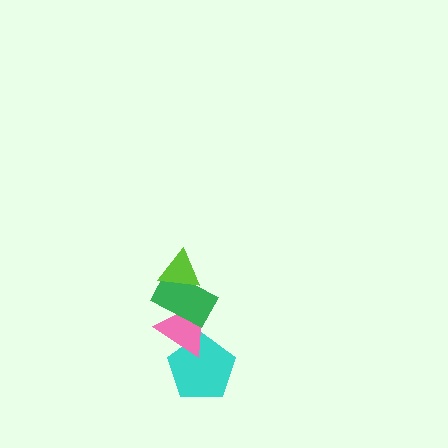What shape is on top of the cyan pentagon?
The pink triangle is on top of the cyan pentagon.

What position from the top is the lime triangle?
The lime triangle is 1st from the top.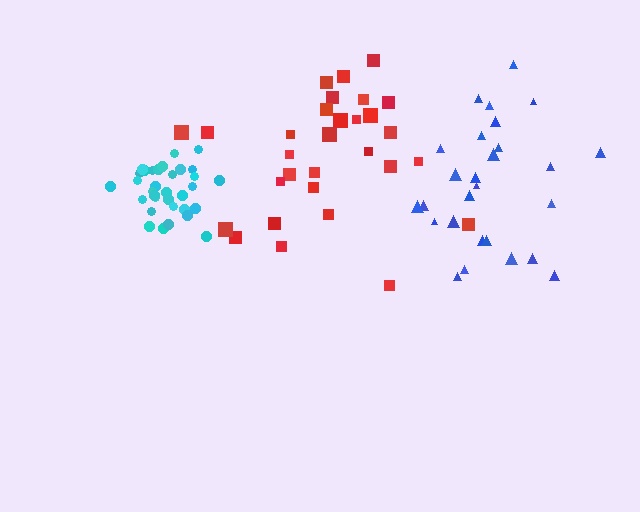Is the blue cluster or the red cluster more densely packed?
Blue.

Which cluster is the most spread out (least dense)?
Red.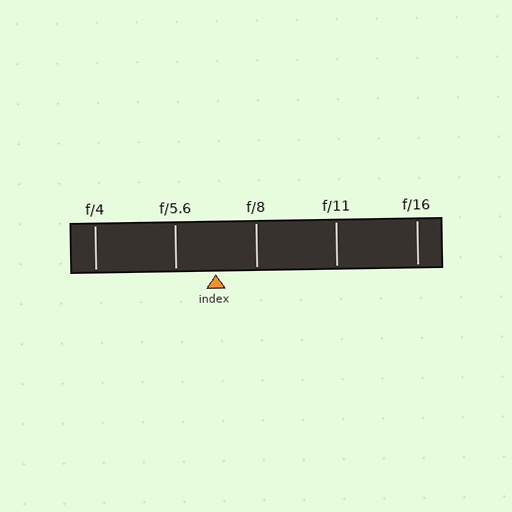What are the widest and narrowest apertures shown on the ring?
The widest aperture shown is f/4 and the narrowest is f/16.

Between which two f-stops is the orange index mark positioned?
The index mark is between f/5.6 and f/8.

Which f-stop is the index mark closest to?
The index mark is closest to f/5.6.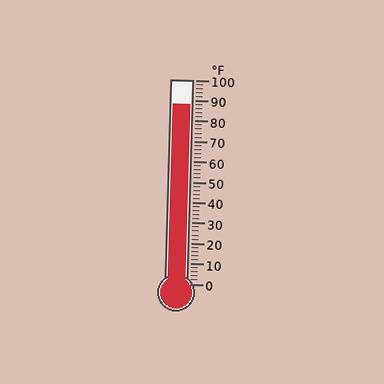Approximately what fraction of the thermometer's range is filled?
The thermometer is filled to approximately 90% of its range.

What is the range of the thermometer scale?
The thermometer scale ranges from 0°F to 100°F.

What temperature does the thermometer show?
The thermometer shows approximately 88°F.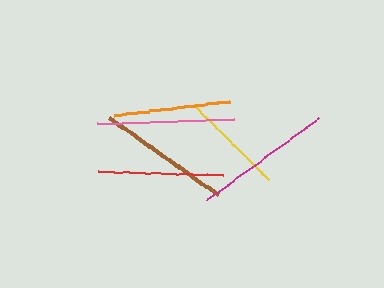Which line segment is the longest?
The magenta line is the longest at approximately 138 pixels.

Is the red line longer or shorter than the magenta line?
The magenta line is longer than the red line.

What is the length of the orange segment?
The orange segment is approximately 116 pixels long.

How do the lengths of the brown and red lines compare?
The brown and red lines are approximately the same length.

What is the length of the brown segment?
The brown segment is approximately 134 pixels long.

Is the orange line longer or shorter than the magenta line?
The magenta line is longer than the orange line.